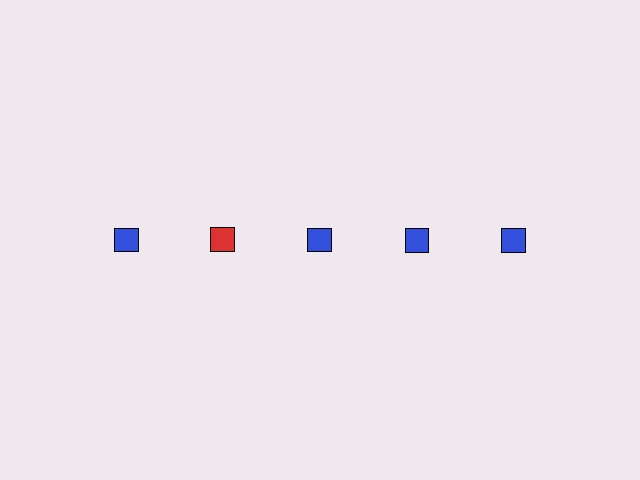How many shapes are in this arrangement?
There are 5 shapes arranged in a grid pattern.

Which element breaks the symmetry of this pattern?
The red square in the top row, second from left column breaks the symmetry. All other shapes are blue squares.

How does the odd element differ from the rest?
It has a different color: red instead of blue.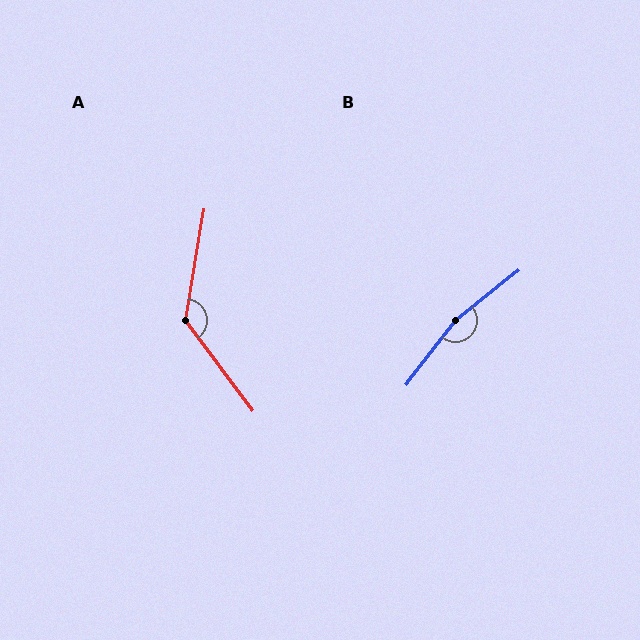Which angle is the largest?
B, at approximately 166 degrees.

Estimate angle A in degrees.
Approximately 134 degrees.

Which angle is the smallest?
A, at approximately 134 degrees.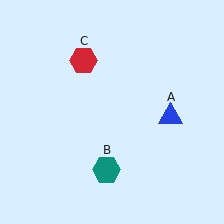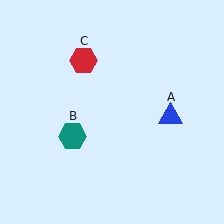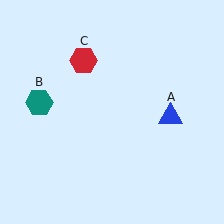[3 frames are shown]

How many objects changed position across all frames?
1 object changed position: teal hexagon (object B).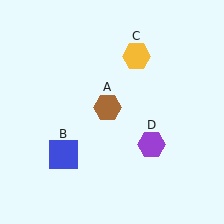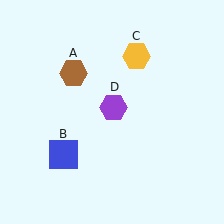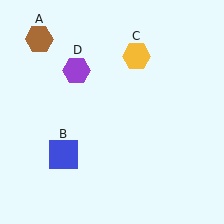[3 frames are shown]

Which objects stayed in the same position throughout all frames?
Blue square (object B) and yellow hexagon (object C) remained stationary.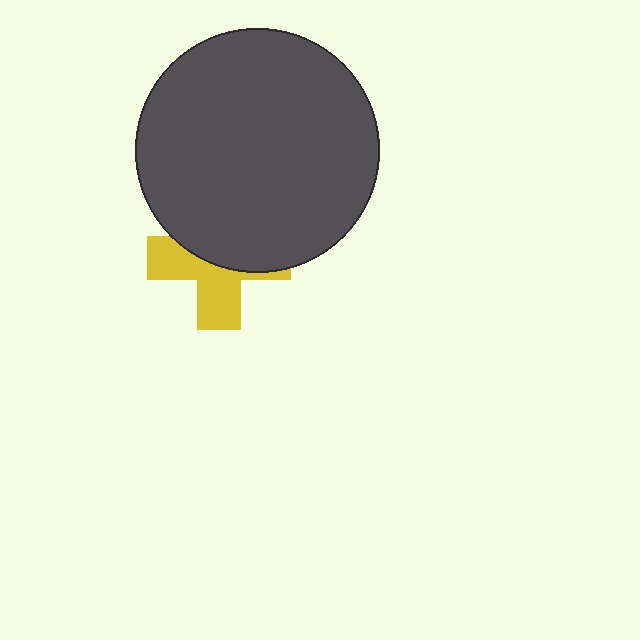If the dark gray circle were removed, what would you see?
You would see the complete yellow cross.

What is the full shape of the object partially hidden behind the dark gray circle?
The partially hidden object is a yellow cross.